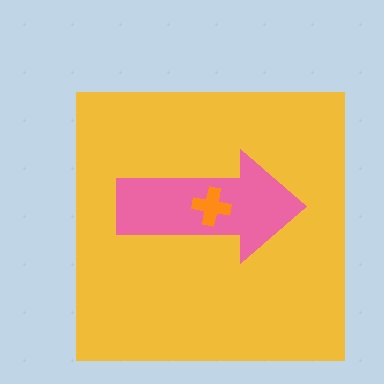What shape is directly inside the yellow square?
The pink arrow.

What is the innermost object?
The orange cross.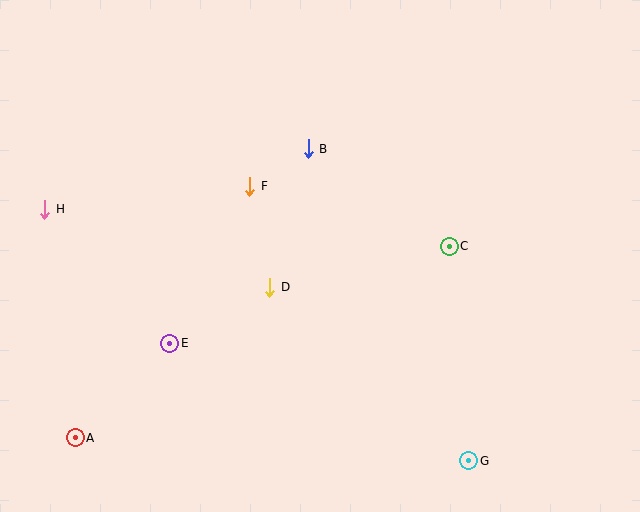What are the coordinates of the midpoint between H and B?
The midpoint between H and B is at (177, 179).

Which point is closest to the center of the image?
Point D at (270, 287) is closest to the center.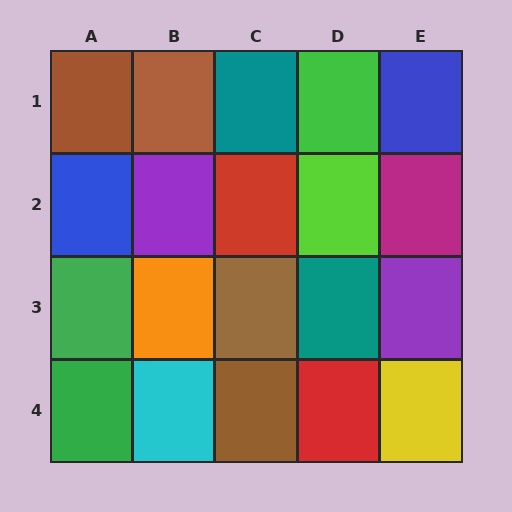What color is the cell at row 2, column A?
Blue.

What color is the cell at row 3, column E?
Purple.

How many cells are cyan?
1 cell is cyan.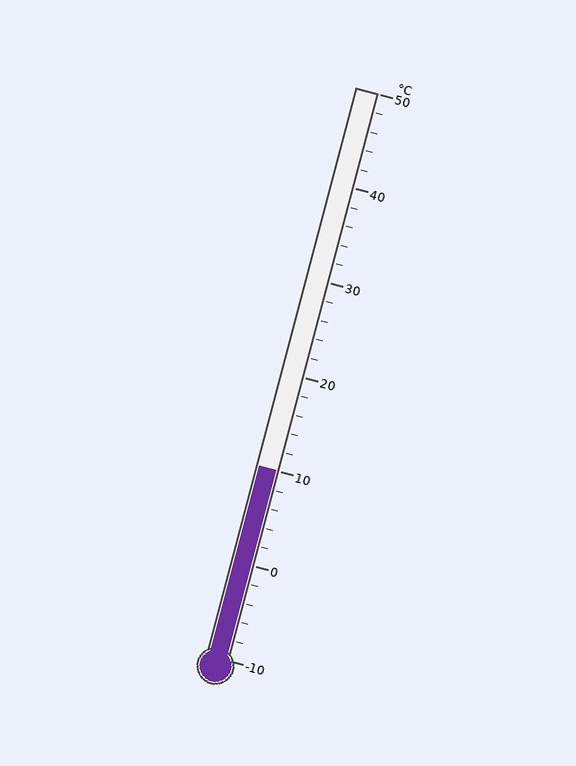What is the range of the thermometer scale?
The thermometer scale ranges from -10°C to 50°C.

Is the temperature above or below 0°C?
The temperature is above 0°C.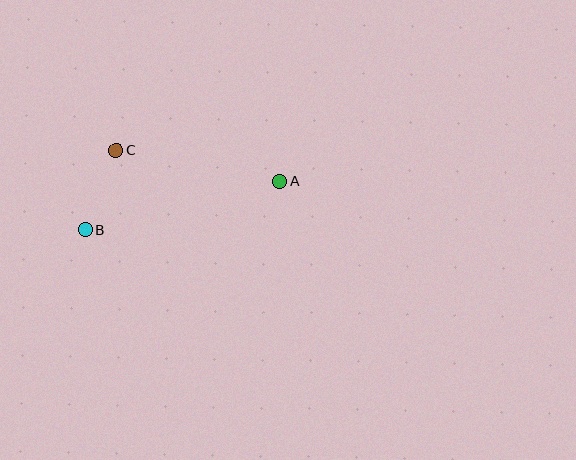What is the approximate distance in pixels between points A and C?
The distance between A and C is approximately 166 pixels.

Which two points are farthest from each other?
Points A and B are farthest from each other.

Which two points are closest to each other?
Points B and C are closest to each other.